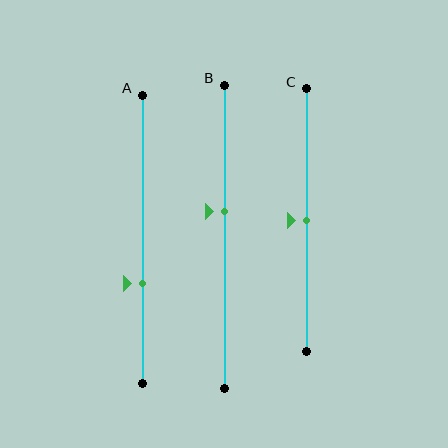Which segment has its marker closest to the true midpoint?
Segment C has its marker closest to the true midpoint.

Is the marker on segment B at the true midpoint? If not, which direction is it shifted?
No, the marker on segment B is shifted upward by about 8% of the segment length.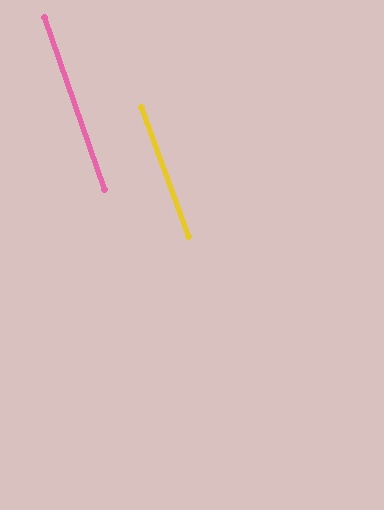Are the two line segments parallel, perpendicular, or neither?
Parallel — their directions differ by only 0.8°.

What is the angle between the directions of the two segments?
Approximately 1 degree.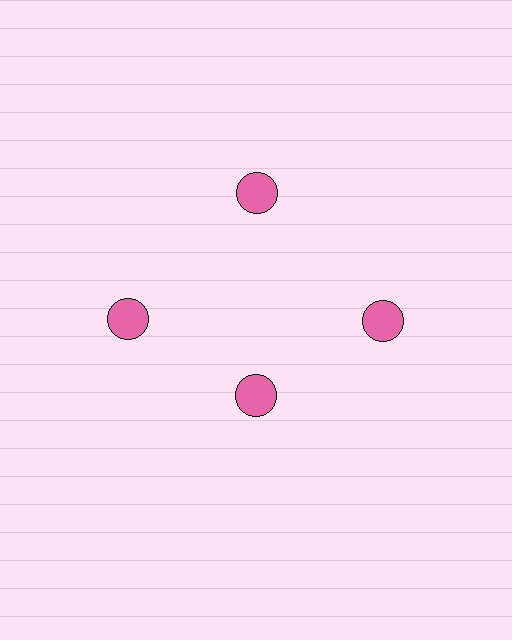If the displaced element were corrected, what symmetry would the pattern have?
It would have 4-fold rotational symmetry — the pattern would map onto itself every 90 degrees.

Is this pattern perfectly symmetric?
No. The 4 pink circles are arranged in a ring, but one element near the 6 o'clock position is pulled inward toward the center, breaking the 4-fold rotational symmetry.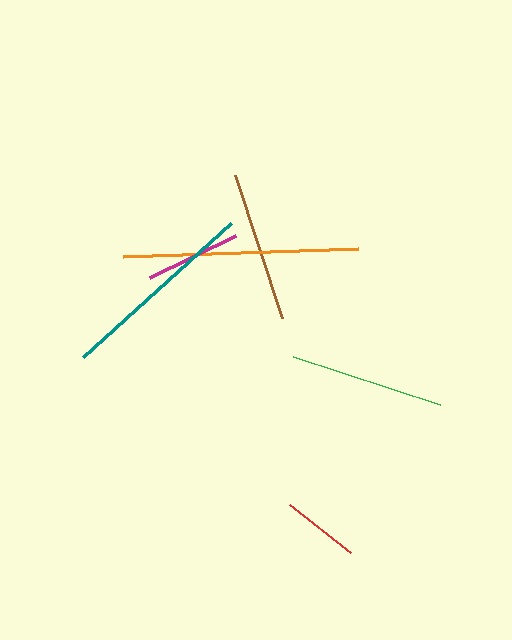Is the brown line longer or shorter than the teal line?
The teal line is longer than the brown line.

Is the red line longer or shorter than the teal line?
The teal line is longer than the red line.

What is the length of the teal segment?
The teal segment is approximately 200 pixels long.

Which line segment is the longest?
The orange line is the longest at approximately 235 pixels.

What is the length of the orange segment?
The orange segment is approximately 235 pixels long.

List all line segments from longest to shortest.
From longest to shortest: orange, teal, green, brown, magenta, red.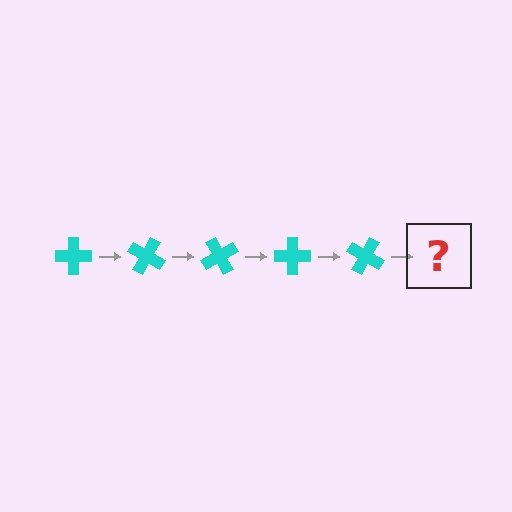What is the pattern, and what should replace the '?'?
The pattern is that the cross rotates 30 degrees each step. The '?' should be a cyan cross rotated 150 degrees.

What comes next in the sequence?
The next element should be a cyan cross rotated 150 degrees.